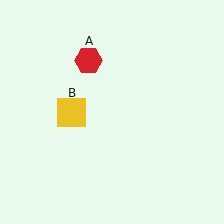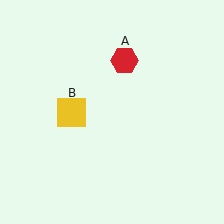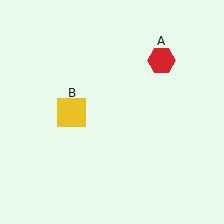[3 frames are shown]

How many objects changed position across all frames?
1 object changed position: red hexagon (object A).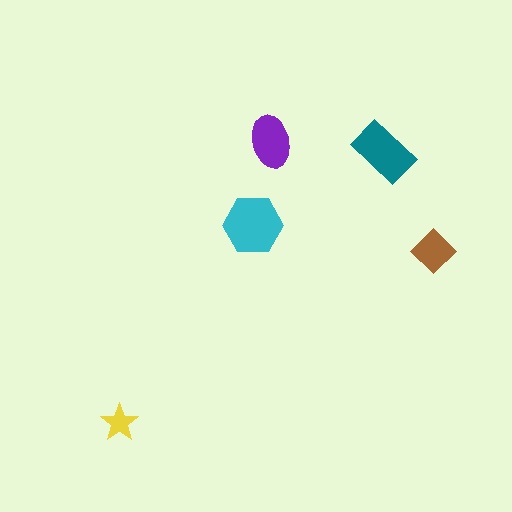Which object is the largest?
The cyan hexagon.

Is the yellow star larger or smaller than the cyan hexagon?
Smaller.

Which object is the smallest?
The yellow star.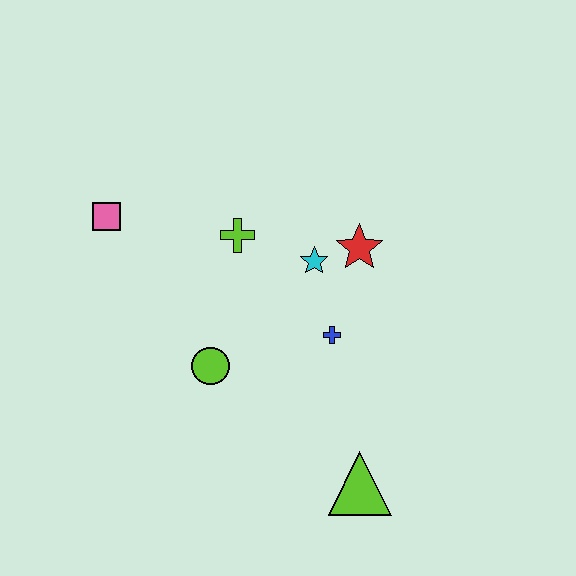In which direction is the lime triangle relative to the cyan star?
The lime triangle is below the cyan star.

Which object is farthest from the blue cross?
The pink square is farthest from the blue cross.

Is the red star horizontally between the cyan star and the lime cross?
No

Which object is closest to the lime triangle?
The blue cross is closest to the lime triangle.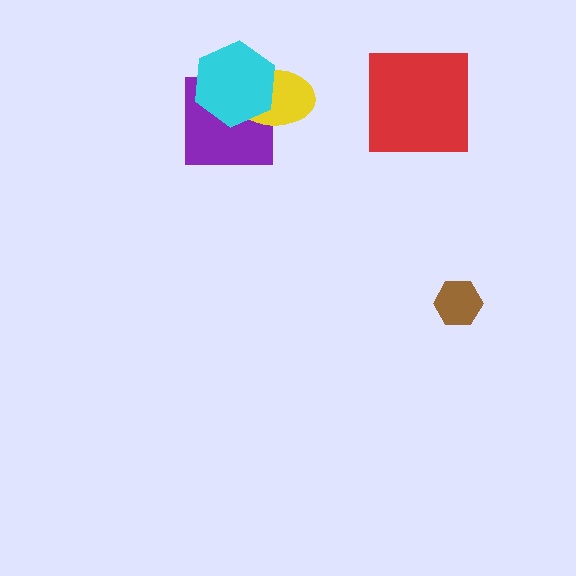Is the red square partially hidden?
No, no other shape covers it.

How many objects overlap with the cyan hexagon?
2 objects overlap with the cyan hexagon.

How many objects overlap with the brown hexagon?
0 objects overlap with the brown hexagon.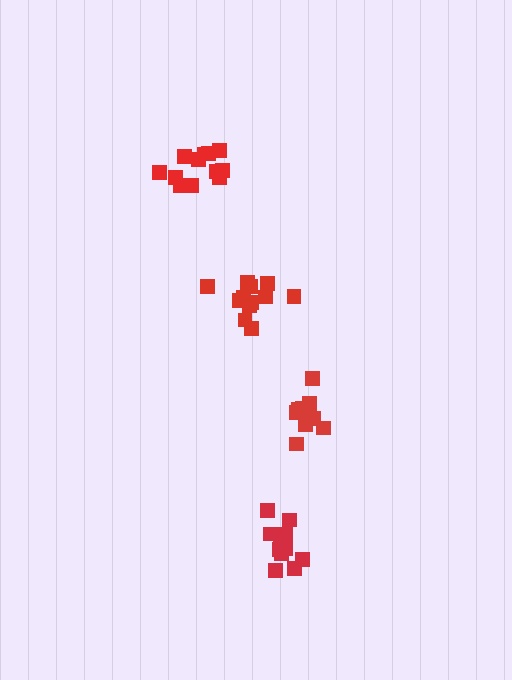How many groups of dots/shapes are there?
There are 4 groups.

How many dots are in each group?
Group 1: 12 dots, Group 2: 12 dots, Group 3: 12 dots, Group 4: 12 dots (48 total).